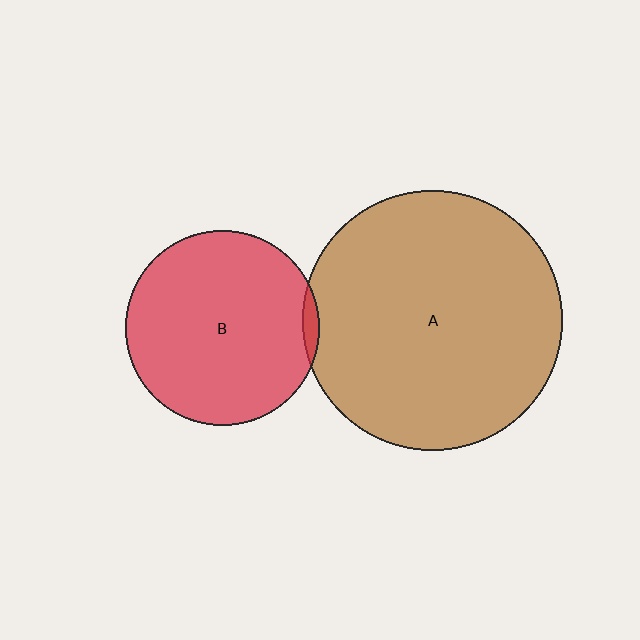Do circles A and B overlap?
Yes.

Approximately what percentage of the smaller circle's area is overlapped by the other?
Approximately 5%.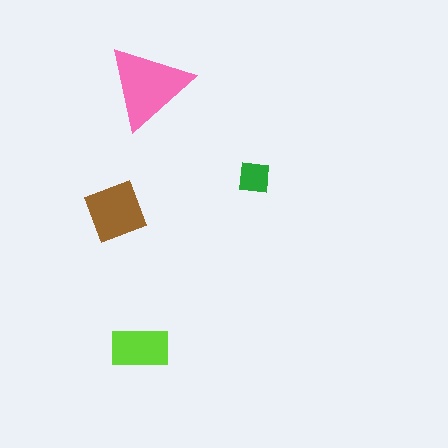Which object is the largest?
The pink triangle.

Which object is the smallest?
The green square.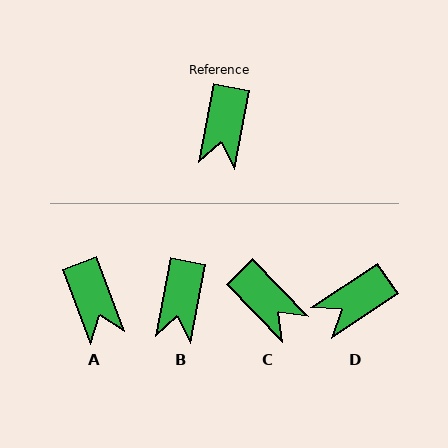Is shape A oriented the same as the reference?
No, it is off by about 31 degrees.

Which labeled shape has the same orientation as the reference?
B.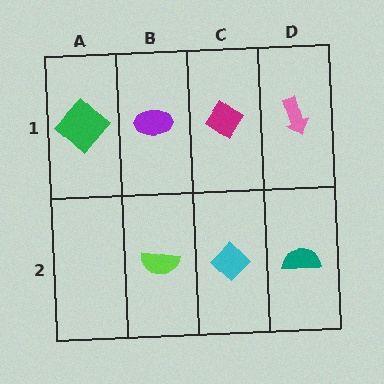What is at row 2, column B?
A lime semicircle.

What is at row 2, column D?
A teal semicircle.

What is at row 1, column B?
A purple ellipse.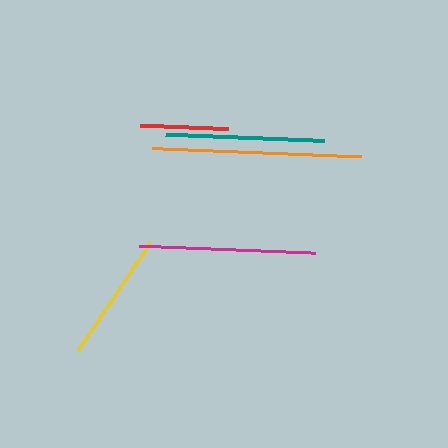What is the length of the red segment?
The red segment is approximately 88 pixels long.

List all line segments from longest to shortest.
From longest to shortest: orange, magenta, teal, yellow, red.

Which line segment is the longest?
The orange line is the longest at approximately 209 pixels.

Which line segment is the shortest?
The red line is the shortest at approximately 88 pixels.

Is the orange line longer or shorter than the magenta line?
The orange line is longer than the magenta line.